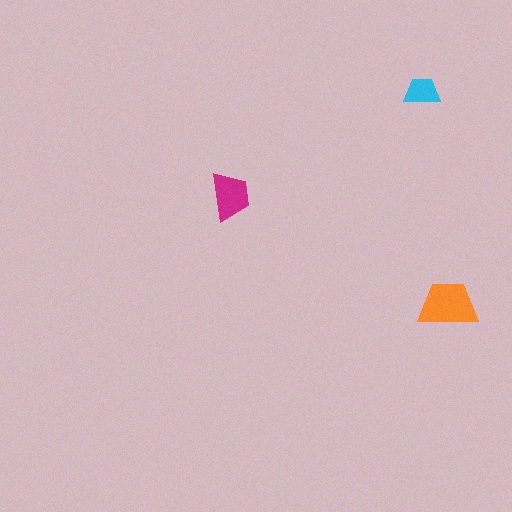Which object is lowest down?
The orange trapezoid is bottommost.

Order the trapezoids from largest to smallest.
the orange one, the magenta one, the cyan one.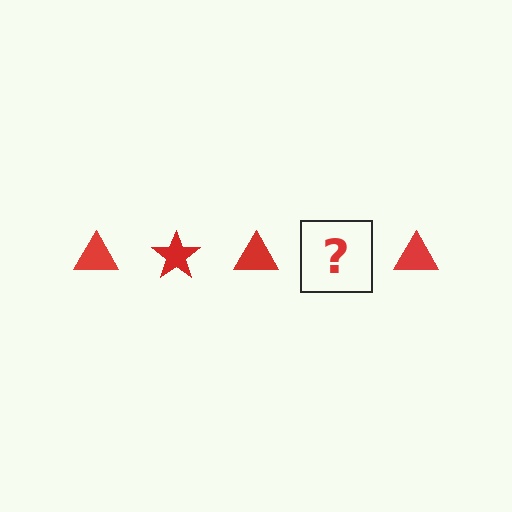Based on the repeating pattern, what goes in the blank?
The blank should be a red star.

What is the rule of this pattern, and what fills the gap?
The rule is that the pattern cycles through triangle, star shapes in red. The gap should be filled with a red star.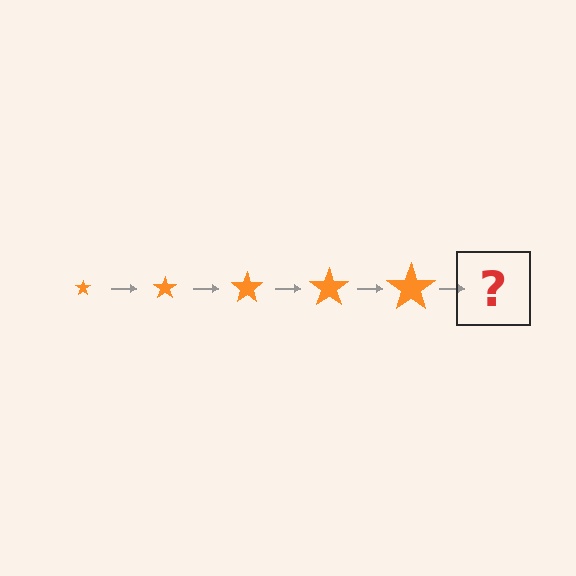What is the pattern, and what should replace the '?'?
The pattern is that the star gets progressively larger each step. The '?' should be an orange star, larger than the previous one.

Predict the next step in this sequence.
The next step is an orange star, larger than the previous one.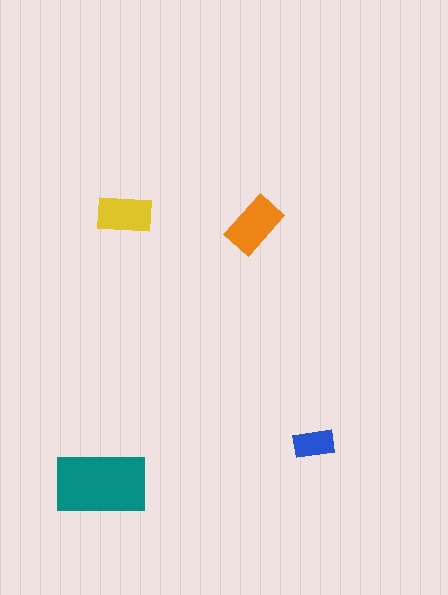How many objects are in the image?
There are 4 objects in the image.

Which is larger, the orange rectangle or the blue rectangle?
The orange one.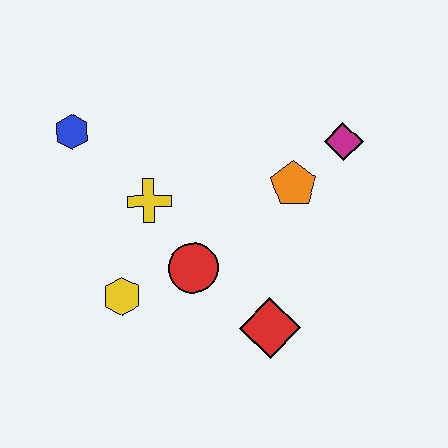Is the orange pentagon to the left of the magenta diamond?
Yes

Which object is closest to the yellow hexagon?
The red circle is closest to the yellow hexagon.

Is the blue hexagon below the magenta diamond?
No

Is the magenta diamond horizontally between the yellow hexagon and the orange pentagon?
No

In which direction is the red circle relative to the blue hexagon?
The red circle is below the blue hexagon.